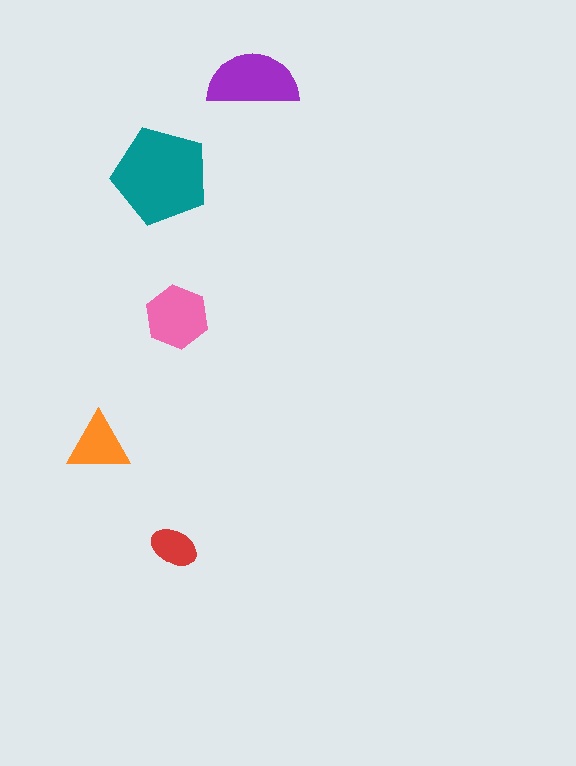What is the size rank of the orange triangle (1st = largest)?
4th.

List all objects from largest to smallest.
The teal pentagon, the purple semicircle, the pink hexagon, the orange triangle, the red ellipse.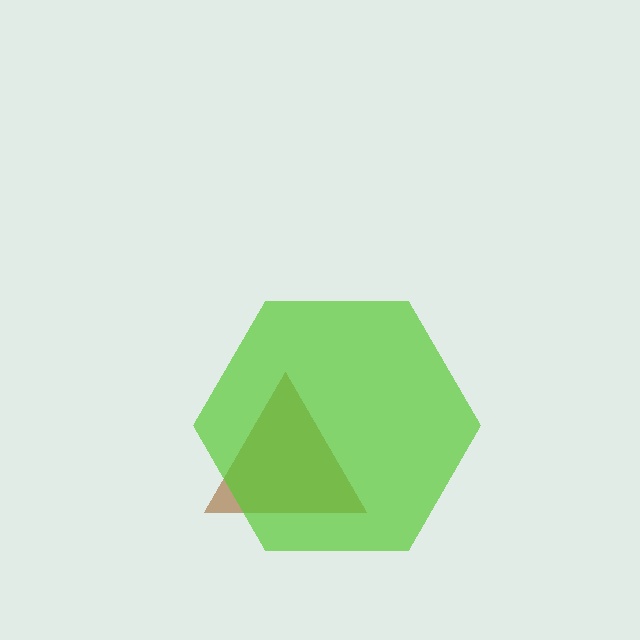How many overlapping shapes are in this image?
There are 2 overlapping shapes in the image.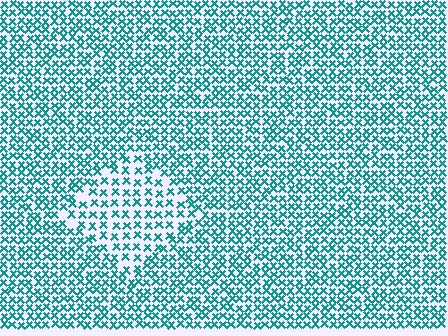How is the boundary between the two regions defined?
The boundary is defined by a change in element density (approximately 1.7x ratio). All elements are the same color, size, and shape.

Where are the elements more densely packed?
The elements are more densely packed outside the diamond boundary.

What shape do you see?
I see a diamond.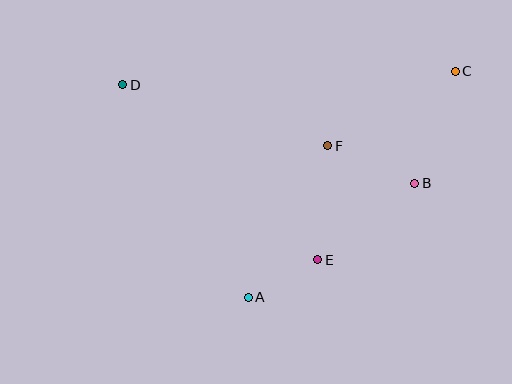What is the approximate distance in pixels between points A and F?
The distance between A and F is approximately 171 pixels.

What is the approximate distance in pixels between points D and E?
The distance between D and E is approximately 262 pixels.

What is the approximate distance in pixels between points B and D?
The distance between B and D is approximately 308 pixels.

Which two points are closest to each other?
Points A and E are closest to each other.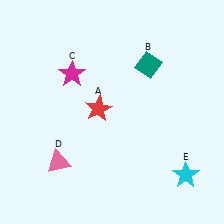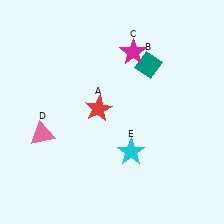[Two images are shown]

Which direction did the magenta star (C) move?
The magenta star (C) moved right.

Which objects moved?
The objects that moved are: the magenta star (C), the pink triangle (D), the cyan star (E).